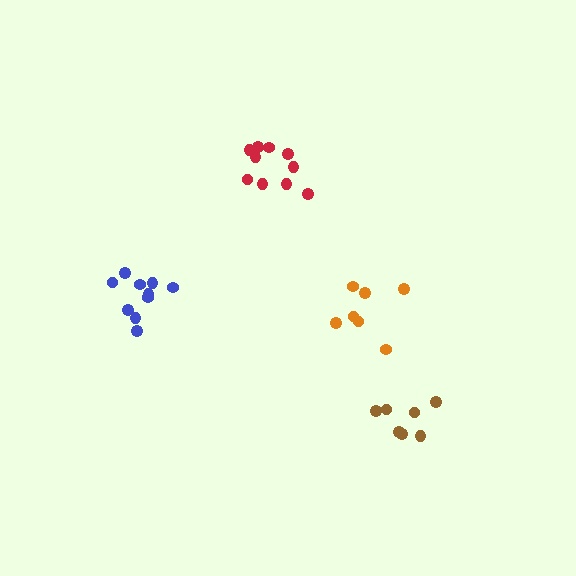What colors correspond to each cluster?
The clusters are colored: brown, orange, blue, red.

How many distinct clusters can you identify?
There are 4 distinct clusters.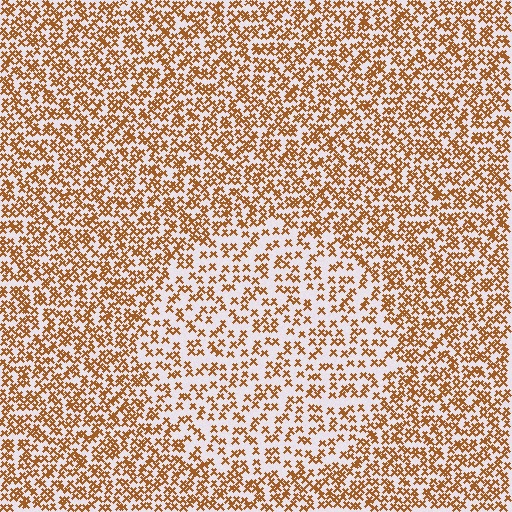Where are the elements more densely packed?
The elements are more densely packed outside the circle boundary.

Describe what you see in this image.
The image contains small brown elements arranged at two different densities. A circle-shaped region is visible where the elements are less densely packed than the surrounding area.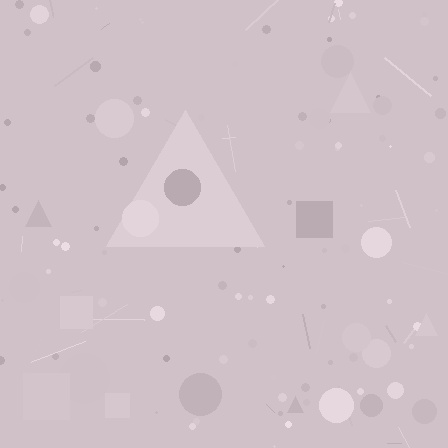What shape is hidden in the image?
A triangle is hidden in the image.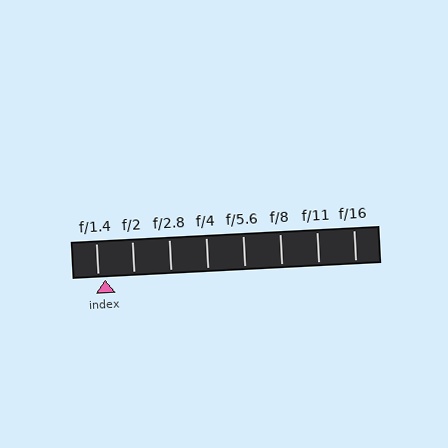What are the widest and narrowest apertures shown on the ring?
The widest aperture shown is f/1.4 and the narrowest is f/16.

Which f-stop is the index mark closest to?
The index mark is closest to f/1.4.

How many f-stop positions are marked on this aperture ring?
There are 8 f-stop positions marked.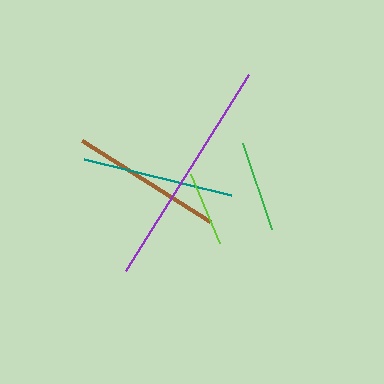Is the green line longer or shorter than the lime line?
The green line is longer than the lime line.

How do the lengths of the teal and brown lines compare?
The teal and brown lines are approximately the same length.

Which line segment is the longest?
The purple line is the longest at approximately 231 pixels.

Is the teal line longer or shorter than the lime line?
The teal line is longer than the lime line.